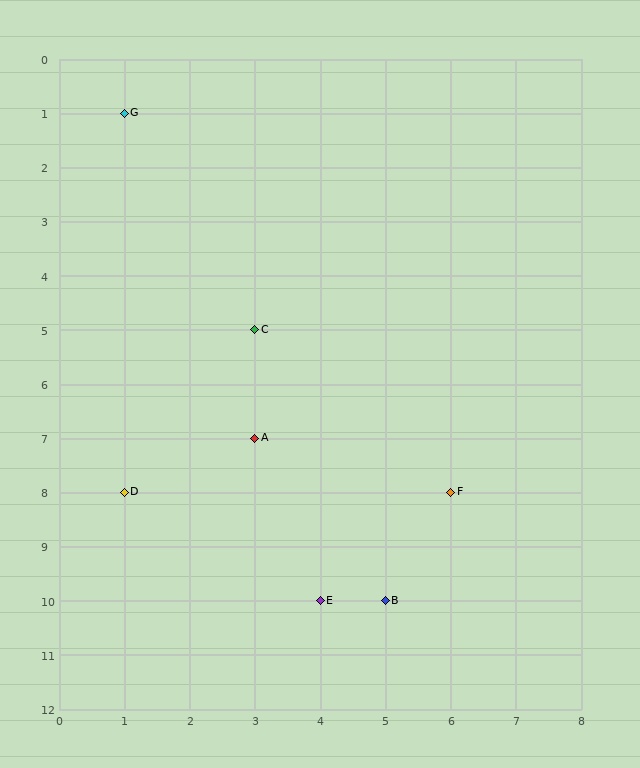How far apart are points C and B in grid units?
Points C and B are 2 columns and 5 rows apart (about 5.4 grid units diagonally).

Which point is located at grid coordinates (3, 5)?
Point C is at (3, 5).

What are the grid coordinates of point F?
Point F is at grid coordinates (6, 8).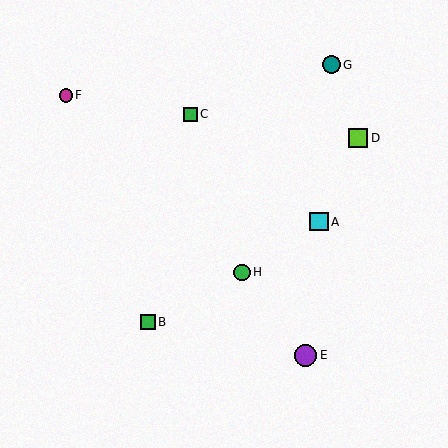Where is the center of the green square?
The center of the green square is at (190, 114).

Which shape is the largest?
The purple circle (labeled E) is the largest.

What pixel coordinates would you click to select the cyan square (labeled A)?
Click at (319, 222) to select the cyan square A.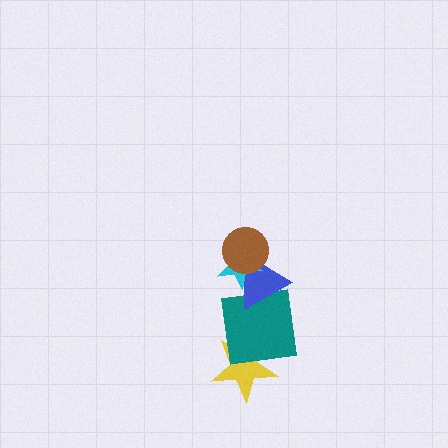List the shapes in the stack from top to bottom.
From top to bottom: the brown circle, the cyan star, the blue triangle, the teal square, the yellow star.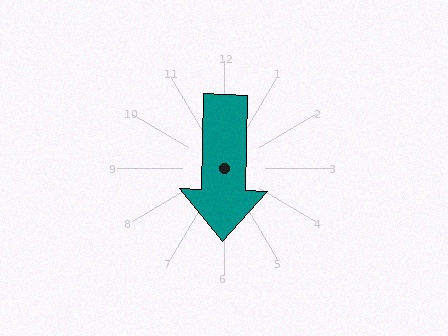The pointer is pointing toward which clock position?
Roughly 6 o'clock.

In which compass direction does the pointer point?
South.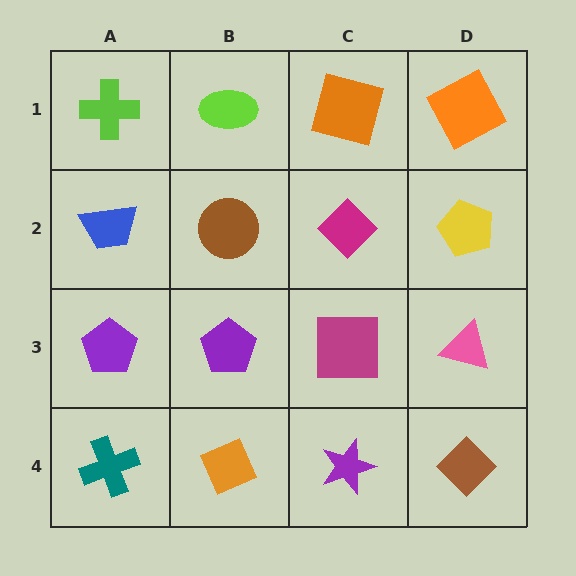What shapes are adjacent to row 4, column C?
A magenta square (row 3, column C), an orange diamond (row 4, column B), a brown diamond (row 4, column D).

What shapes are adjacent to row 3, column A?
A blue trapezoid (row 2, column A), a teal cross (row 4, column A), a purple pentagon (row 3, column B).